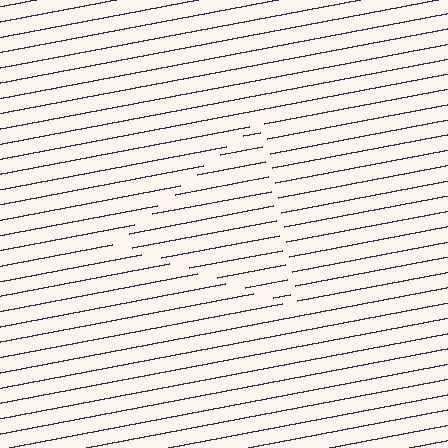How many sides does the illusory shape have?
3 sides — the line-ends trace a triangle.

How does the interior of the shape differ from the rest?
The interior of the shape contains the same grating, shifted by half a period — the contour is defined by the phase discontinuity where line-ends from the inner and outer gratings abut.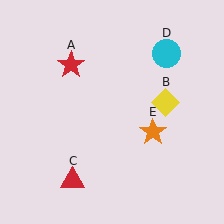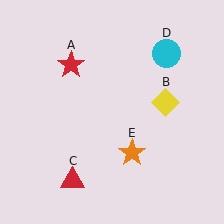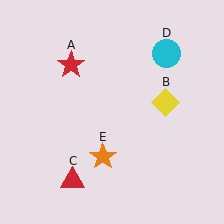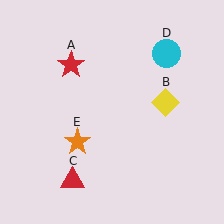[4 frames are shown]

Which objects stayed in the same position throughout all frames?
Red star (object A) and yellow diamond (object B) and red triangle (object C) and cyan circle (object D) remained stationary.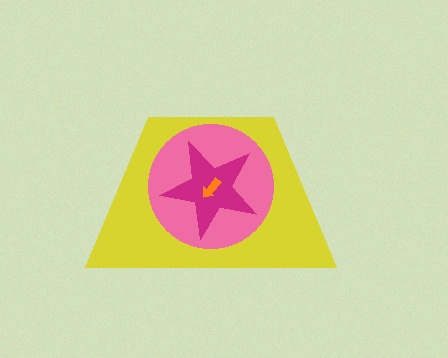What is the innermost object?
The orange arrow.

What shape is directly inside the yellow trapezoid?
The pink circle.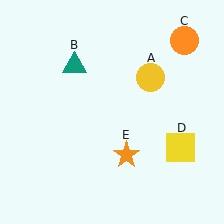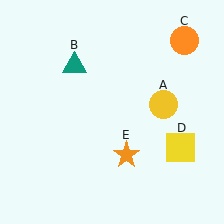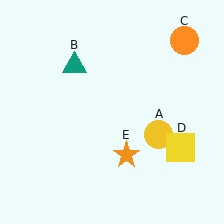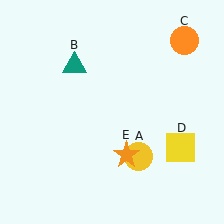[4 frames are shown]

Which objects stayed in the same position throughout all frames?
Teal triangle (object B) and orange circle (object C) and yellow square (object D) and orange star (object E) remained stationary.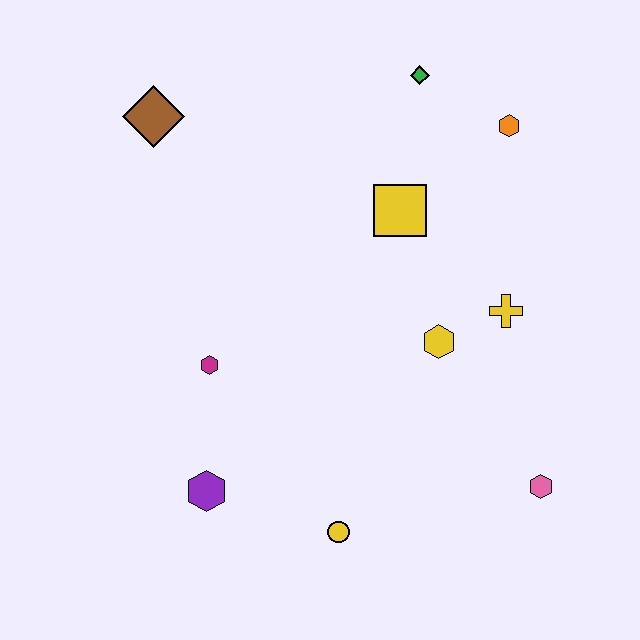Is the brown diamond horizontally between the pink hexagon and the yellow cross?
No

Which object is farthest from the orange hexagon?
The purple hexagon is farthest from the orange hexagon.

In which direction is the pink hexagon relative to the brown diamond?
The pink hexagon is to the right of the brown diamond.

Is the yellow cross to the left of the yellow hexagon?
No